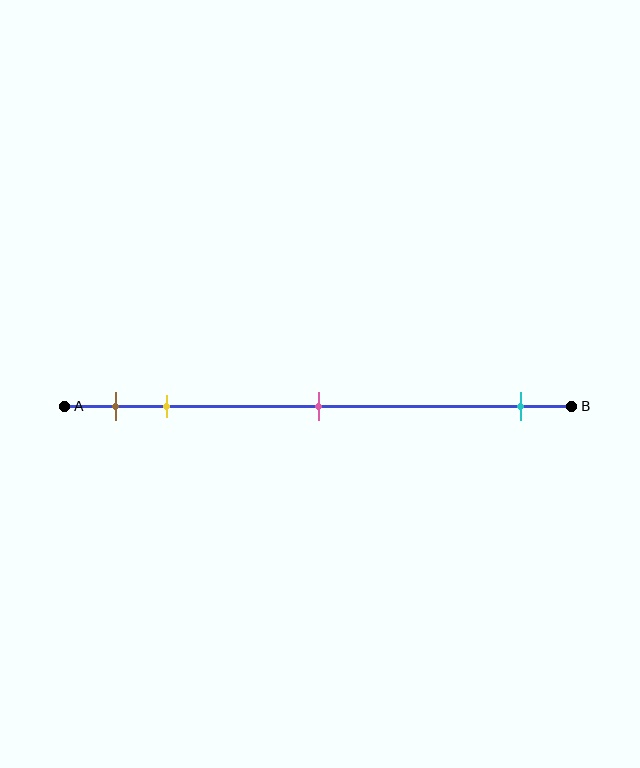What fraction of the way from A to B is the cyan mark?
The cyan mark is approximately 90% (0.9) of the way from A to B.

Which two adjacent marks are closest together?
The brown and yellow marks are the closest adjacent pair.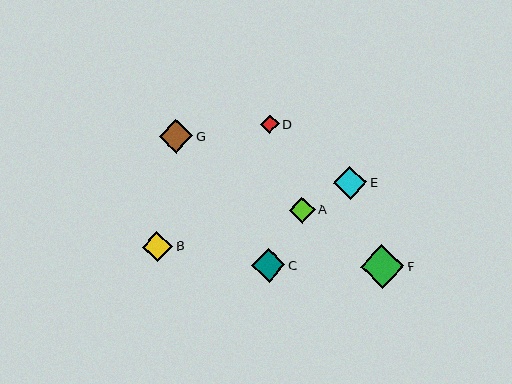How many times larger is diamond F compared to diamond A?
Diamond F is approximately 1.7 times the size of diamond A.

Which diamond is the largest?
Diamond F is the largest with a size of approximately 44 pixels.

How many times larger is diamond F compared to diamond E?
Diamond F is approximately 1.3 times the size of diamond E.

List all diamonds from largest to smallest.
From largest to smallest: F, G, E, C, B, A, D.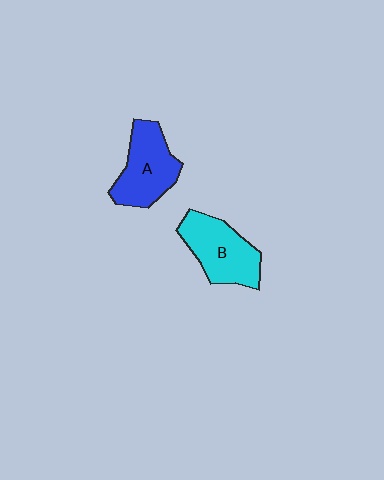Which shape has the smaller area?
Shape A (blue).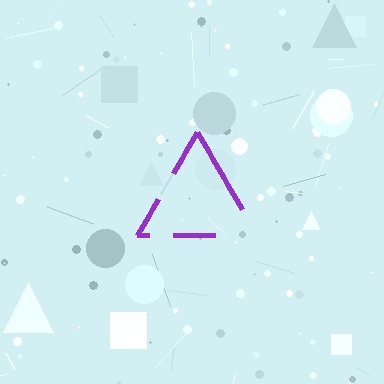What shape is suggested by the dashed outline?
The dashed outline suggests a triangle.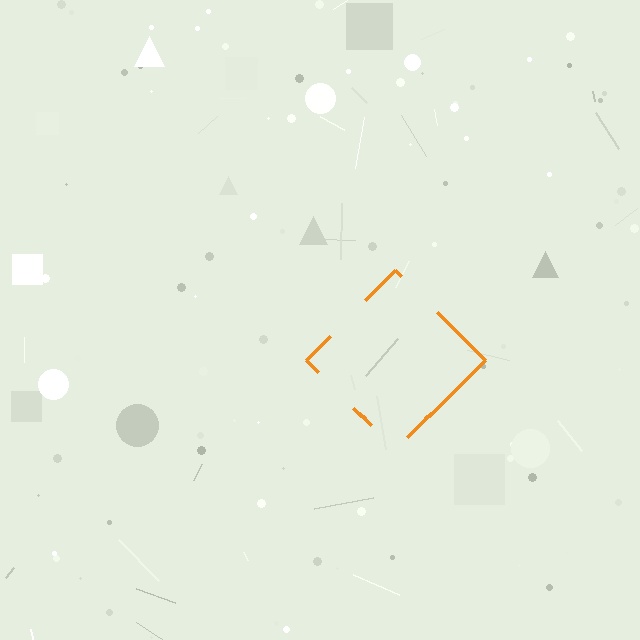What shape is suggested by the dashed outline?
The dashed outline suggests a diamond.